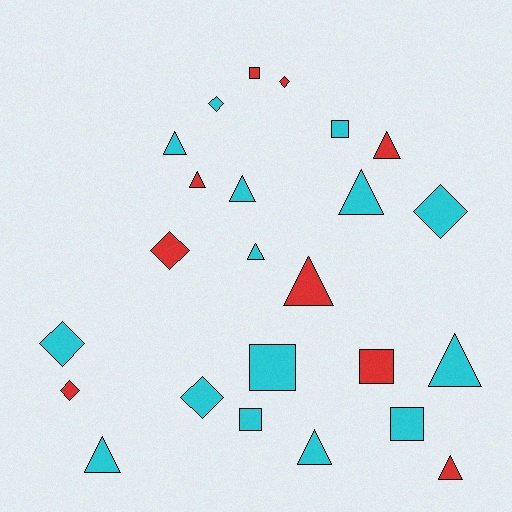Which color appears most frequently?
Cyan, with 15 objects.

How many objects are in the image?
There are 24 objects.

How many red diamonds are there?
There are 3 red diamonds.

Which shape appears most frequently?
Triangle, with 11 objects.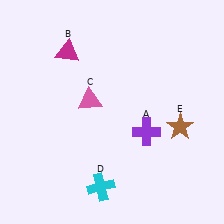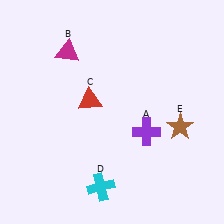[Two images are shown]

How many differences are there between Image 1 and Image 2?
There is 1 difference between the two images.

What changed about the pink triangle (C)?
In Image 1, C is pink. In Image 2, it changed to red.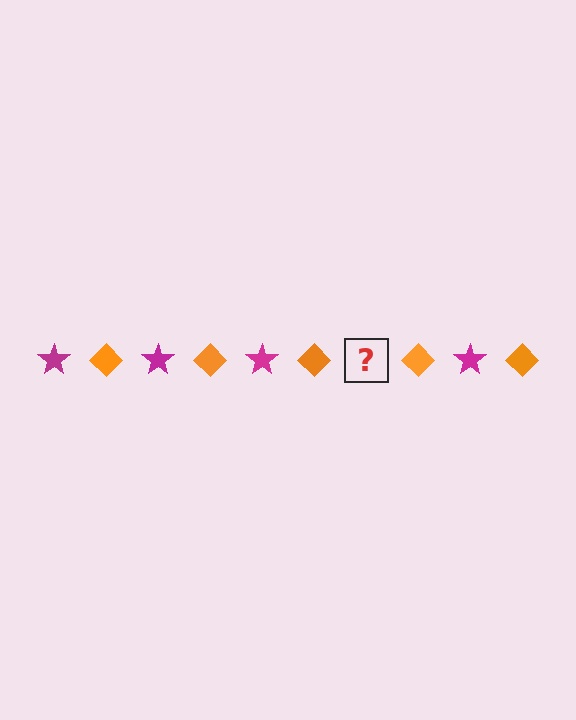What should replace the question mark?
The question mark should be replaced with a magenta star.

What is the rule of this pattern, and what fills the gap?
The rule is that the pattern alternates between magenta star and orange diamond. The gap should be filled with a magenta star.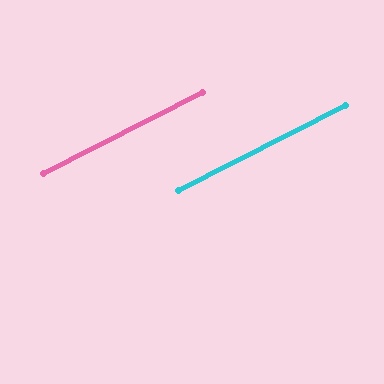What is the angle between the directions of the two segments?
Approximately 0 degrees.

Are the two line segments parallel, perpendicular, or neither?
Parallel — their directions differ by only 0.1°.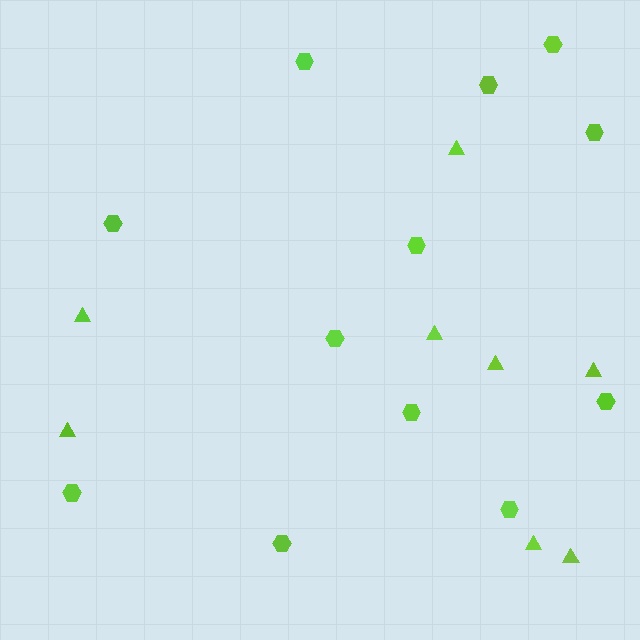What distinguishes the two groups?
There are 2 groups: one group of triangles (8) and one group of hexagons (12).